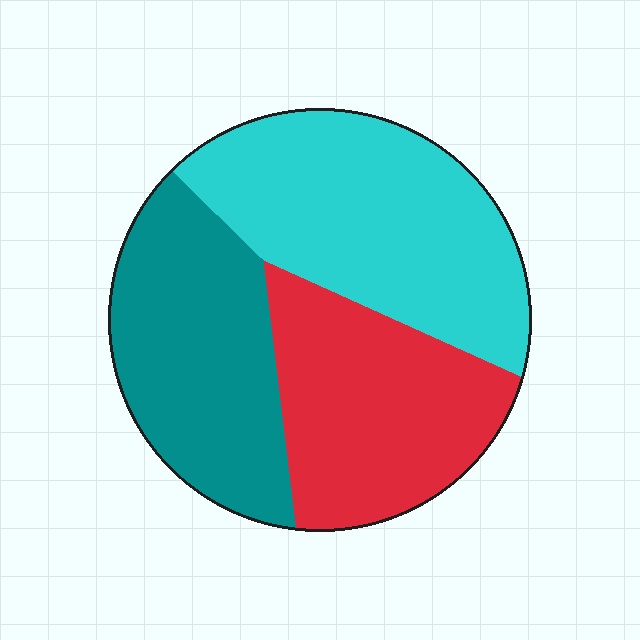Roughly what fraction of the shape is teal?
Teal covers around 30% of the shape.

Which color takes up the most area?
Cyan, at roughly 40%.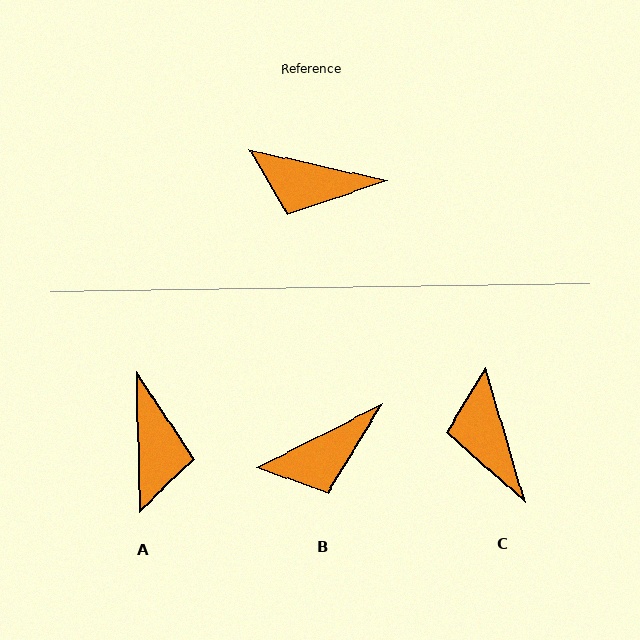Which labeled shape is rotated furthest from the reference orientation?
A, about 104 degrees away.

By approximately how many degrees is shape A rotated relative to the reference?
Approximately 104 degrees counter-clockwise.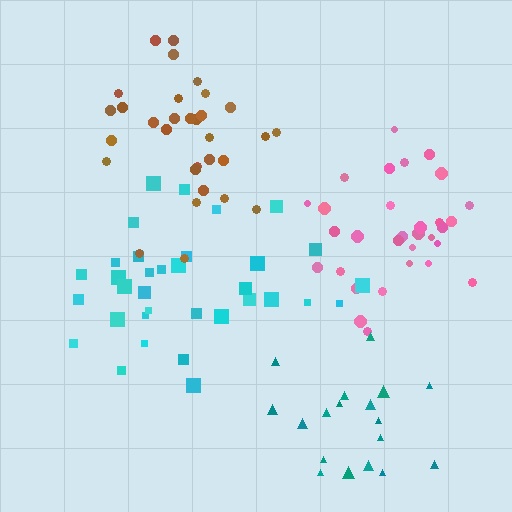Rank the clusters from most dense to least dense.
brown, pink, cyan, teal.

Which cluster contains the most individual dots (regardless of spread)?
Cyan (34).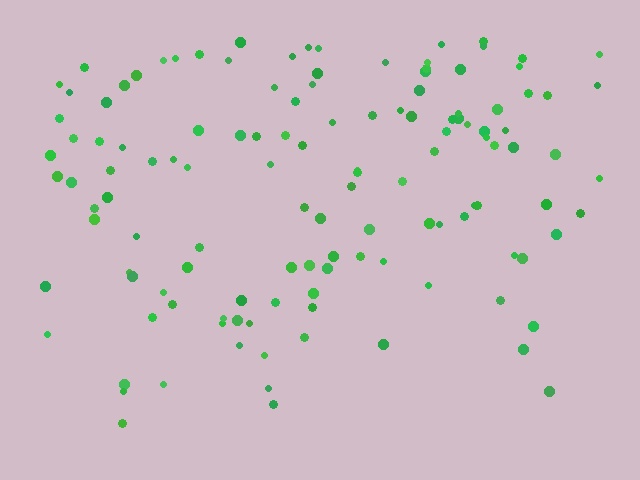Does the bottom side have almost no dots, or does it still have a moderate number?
Still a moderate number, just noticeably fewer than the top.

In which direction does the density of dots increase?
From bottom to top, with the top side densest.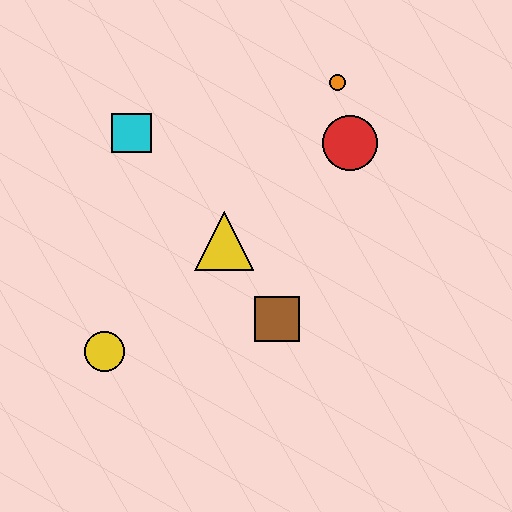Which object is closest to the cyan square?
The yellow triangle is closest to the cyan square.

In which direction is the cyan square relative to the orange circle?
The cyan square is to the left of the orange circle.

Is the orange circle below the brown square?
No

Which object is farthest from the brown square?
The orange circle is farthest from the brown square.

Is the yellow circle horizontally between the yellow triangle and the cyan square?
No